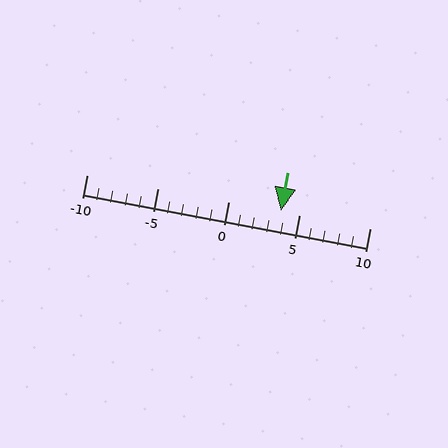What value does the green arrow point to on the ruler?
The green arrow points to approximately 4.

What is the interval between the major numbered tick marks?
The major tick marks are spaced 5 units apart.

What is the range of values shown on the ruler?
The ruler shows values from -10 to 10.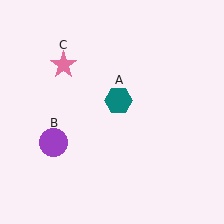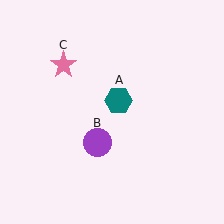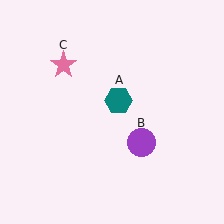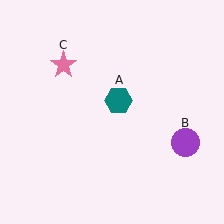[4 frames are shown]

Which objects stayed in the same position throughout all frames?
Teal hexagon (object A) and pink star (object C) remained stationary.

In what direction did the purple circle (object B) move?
The purple circle (object B) moved right.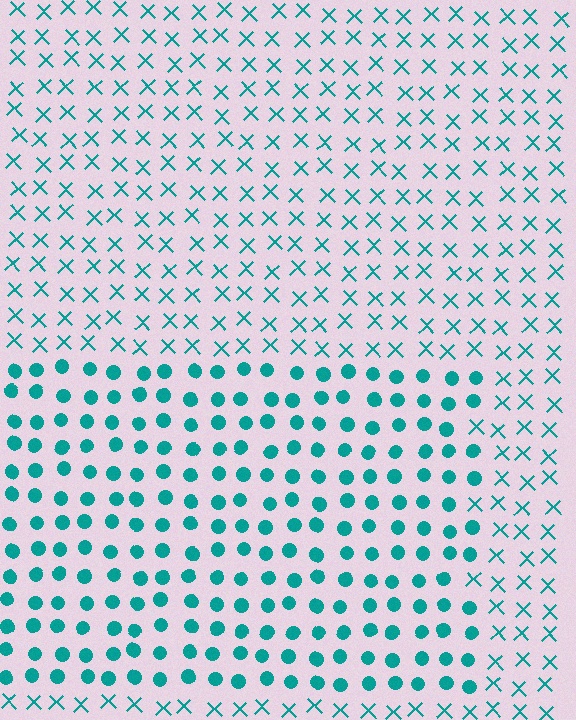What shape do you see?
I see a rectangle.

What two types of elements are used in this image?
The image uses circles inside the rectangle region and X marks outside it.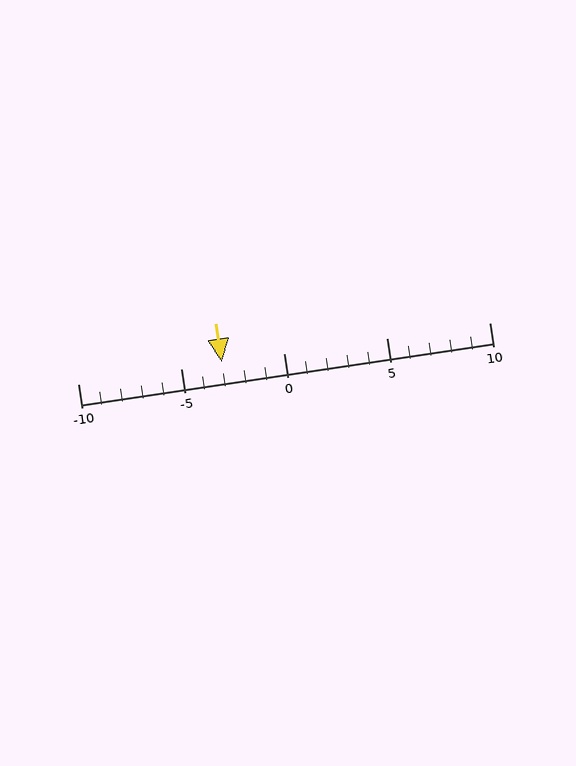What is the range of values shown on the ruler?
The ruler shows values from -10 to 10.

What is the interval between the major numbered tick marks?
The major tick marks are spaced 5 units apart.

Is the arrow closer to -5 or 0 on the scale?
The arrow is closer to -5.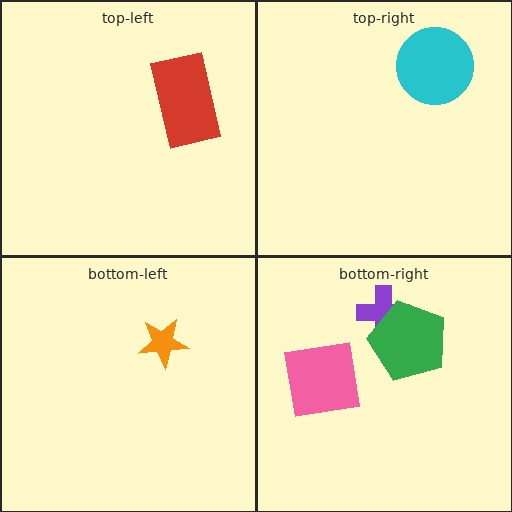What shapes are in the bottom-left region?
The orange star.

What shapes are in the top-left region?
The red rectangle.